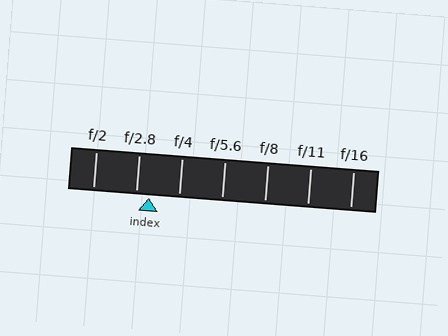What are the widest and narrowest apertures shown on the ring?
The widest aperture shown is f/2 and the narrowest is f/16.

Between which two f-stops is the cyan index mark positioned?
The index mark is between f/2.8 and f/4.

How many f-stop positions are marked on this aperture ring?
There are 7 f-stop positions marked.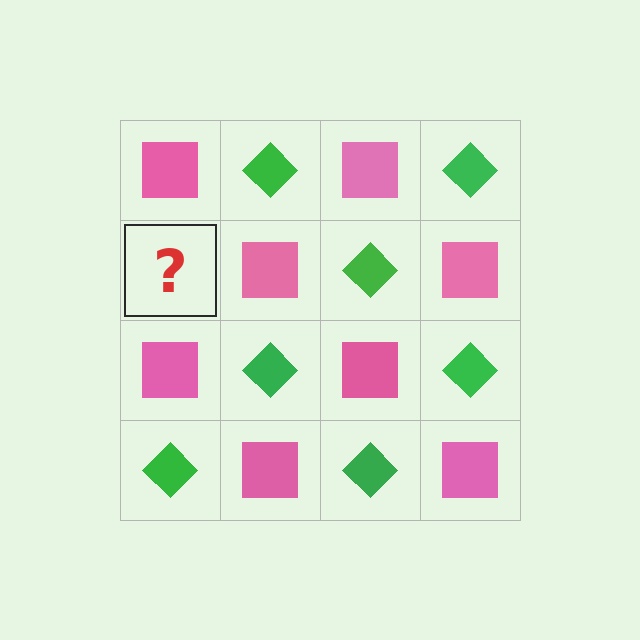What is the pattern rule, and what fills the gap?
The rule is that it alternates pink square and green diamond in a checkerboard pattern. The gap should be filled with a green diamond.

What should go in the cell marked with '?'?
The missing cell should contain a green diamond.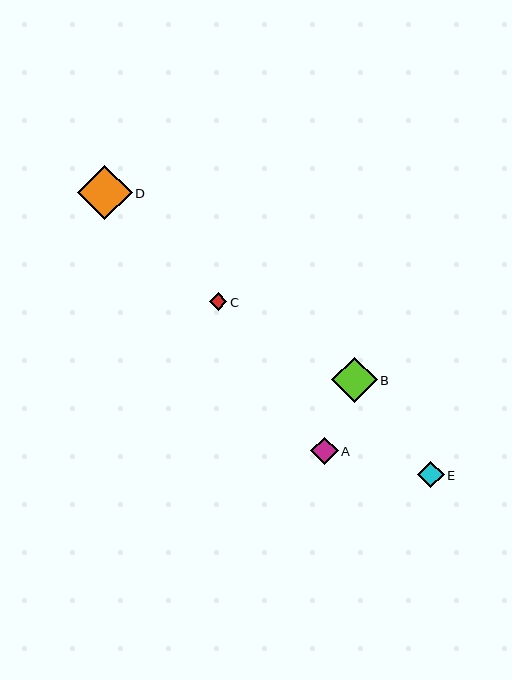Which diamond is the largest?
Diamond D is the largest with a size of approximately 54 pixels.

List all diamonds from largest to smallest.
From largest to smallest: D, B, A, E, C.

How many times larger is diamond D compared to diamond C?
Diamond D is approximately 3.2 times the size of diamond C.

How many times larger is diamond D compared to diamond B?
Diamond D is approximately 1.2 times the size of diamond B.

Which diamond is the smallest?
Diamond C is the smallest with a size of approximately 17 pixels.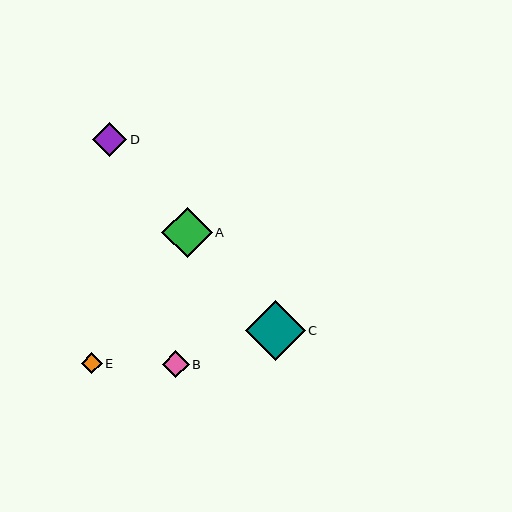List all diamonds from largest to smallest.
From largest to smallest: C, A, D, B, E.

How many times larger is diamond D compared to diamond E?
Diamond D is approximately 1.7 times the size of diamond E.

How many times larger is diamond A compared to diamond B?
Diamond A is approximately 1.9 times the size of diamond B.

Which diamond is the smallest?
Diamond E is the smallest with a size of approximately 21 pixels.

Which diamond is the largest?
Diamond C is the largest with a size of approximately 60 pixels.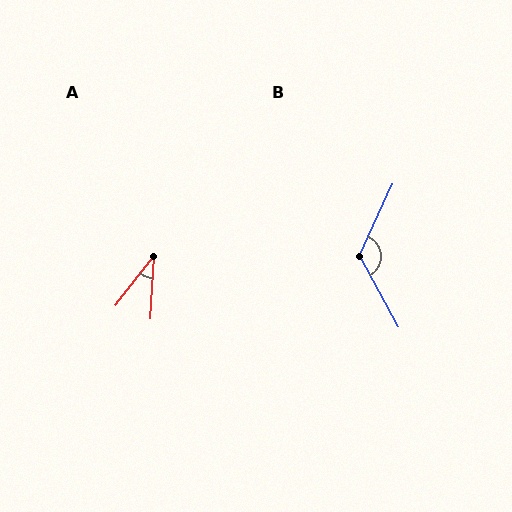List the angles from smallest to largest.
A (35°), B (126°).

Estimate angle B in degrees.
Approximately 126 degrees.